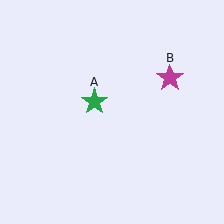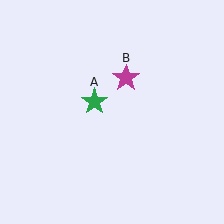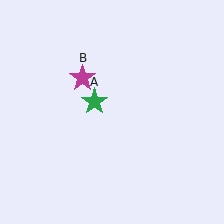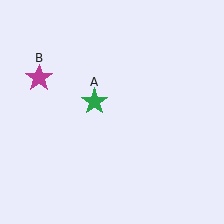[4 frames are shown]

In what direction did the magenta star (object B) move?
The magenta star (object B) moved left.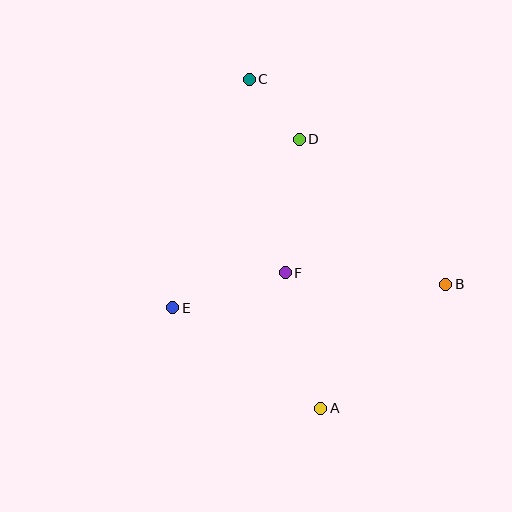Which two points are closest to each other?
Points C and D are closest to each other.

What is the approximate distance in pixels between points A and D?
The distance between A and D is approximately 270 pixels.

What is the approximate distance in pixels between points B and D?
The distance between B and D is approximately 206 pixels.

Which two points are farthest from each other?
Points A and C are farthest from each other.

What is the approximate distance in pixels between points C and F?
The distance between C and F is approximately 197 pixels.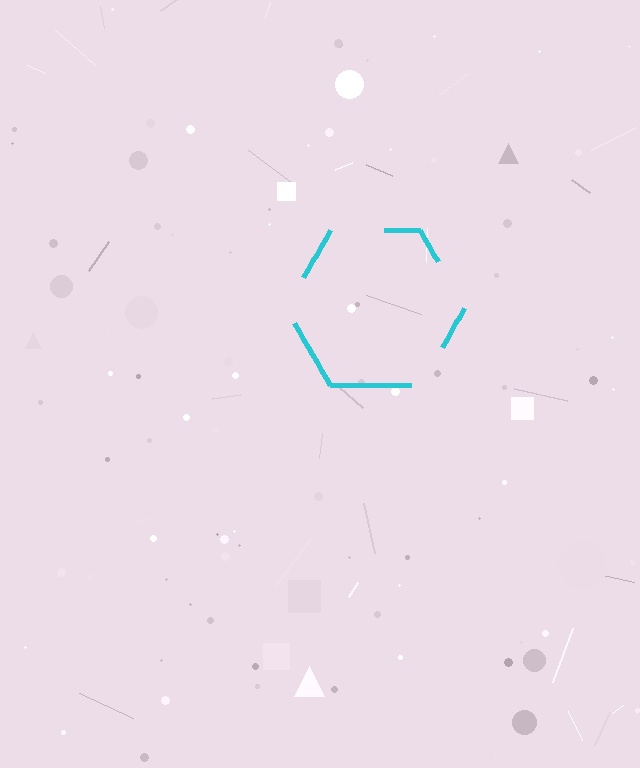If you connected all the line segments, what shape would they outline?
They would outline a hexagon.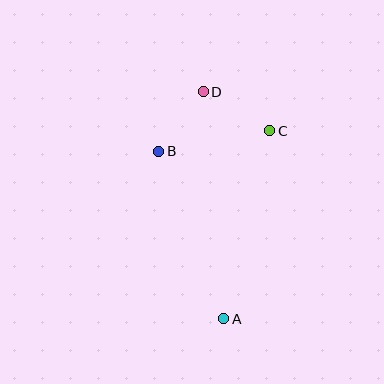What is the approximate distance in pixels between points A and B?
The distance between A and B is approximately 180 pixels.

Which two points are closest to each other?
Points B and D are closest to each other.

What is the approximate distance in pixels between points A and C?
The distance between A and C is approximately 193 pixels.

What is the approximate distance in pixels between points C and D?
The distance between C and D is approximately 77 pixels.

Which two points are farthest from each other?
Points A and D are farthest from each other.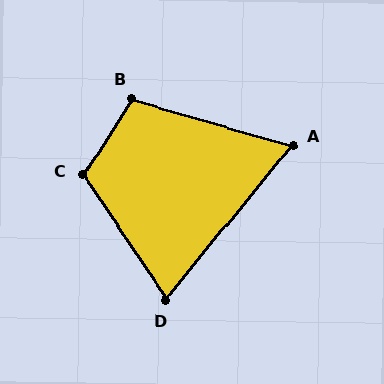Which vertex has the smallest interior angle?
A, at approximately 67 degrees.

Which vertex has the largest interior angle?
C, at approximately 113 degrees.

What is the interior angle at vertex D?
Approximately 73 degrees (acute).